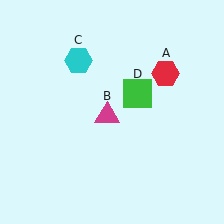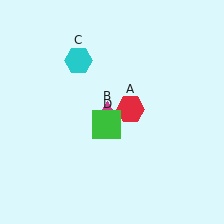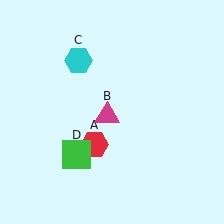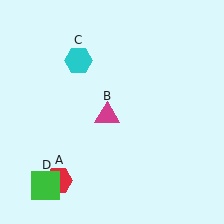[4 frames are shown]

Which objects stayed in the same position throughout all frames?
Magenta triangle (object B) and cyan hexagon (object C) remained stationary.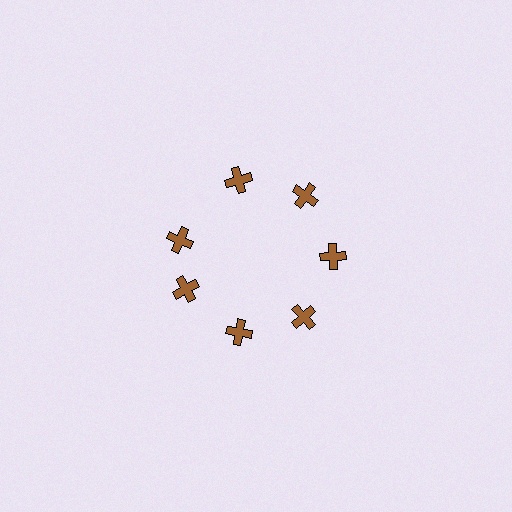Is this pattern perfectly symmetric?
No. The 7 brown crosses are arranged in a ring, but one element near the 10 o'clock position is rotated out of alignment along the ring, breaking the 7-fold rotational symmetry.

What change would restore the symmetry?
The symmetry would be restored by rotating it back into even spacing with its neighbors so that all 7 crosses sit at equal angles and equal distance from the center.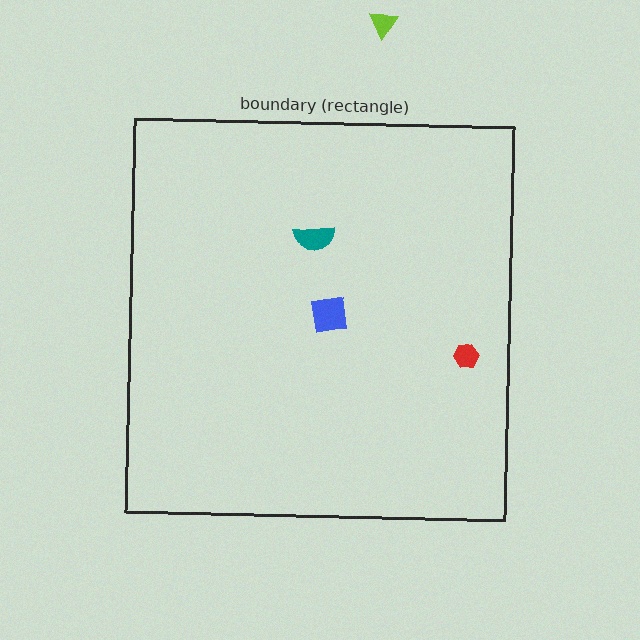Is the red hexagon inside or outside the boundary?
Inside.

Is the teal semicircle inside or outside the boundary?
Inside.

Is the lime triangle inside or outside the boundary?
Outside.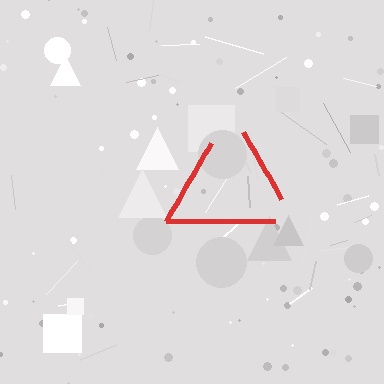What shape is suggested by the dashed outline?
The dashed outline suggests a triangle.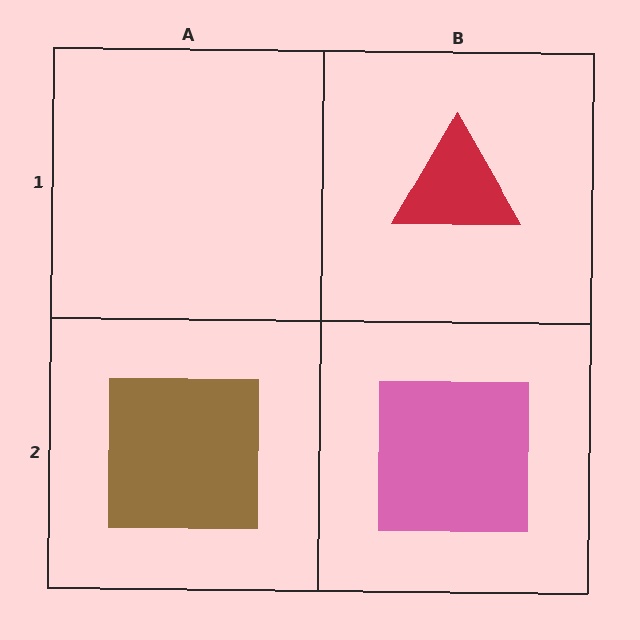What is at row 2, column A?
A brown square.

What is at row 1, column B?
A red triangle.